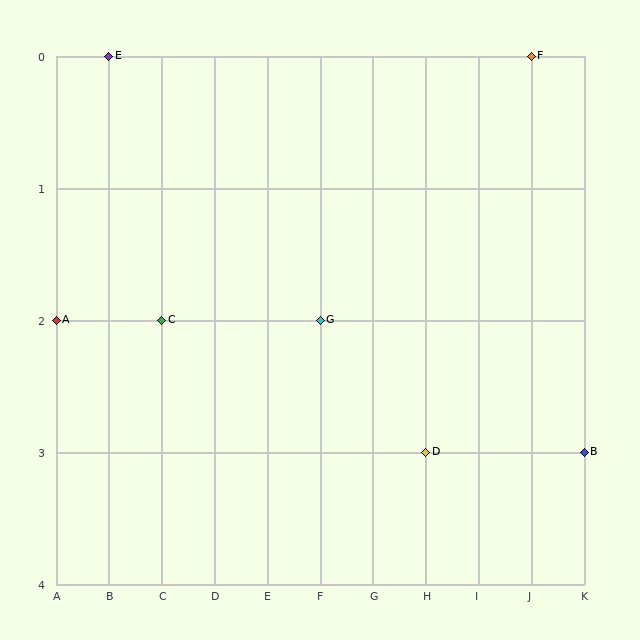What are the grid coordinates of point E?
Point E is at grid coordinates (B, 0).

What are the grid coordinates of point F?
Point F is at grid coordinates (J, 0).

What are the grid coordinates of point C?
Point C is at grid coordinates (C, 2).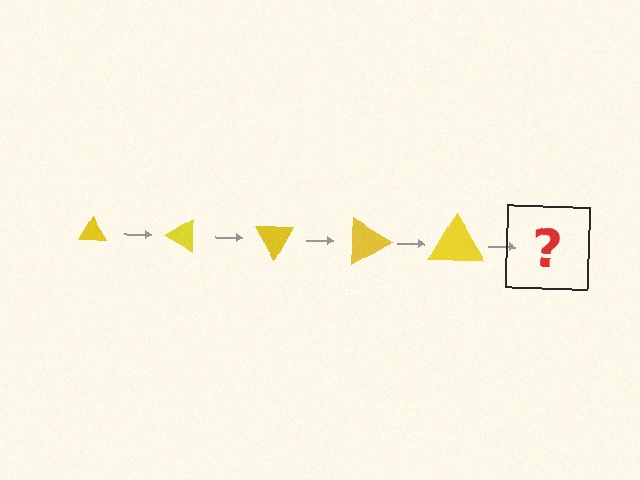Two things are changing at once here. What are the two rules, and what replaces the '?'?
The two rules are that the triangle grows larger each step and it rotates 30 degrees each step. The '?' should be a triangle, larger than the previous one and rotated 150 degrees from the start.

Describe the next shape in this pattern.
It should be a triangle, larger than the previous one and rotated 150 degrees from the start.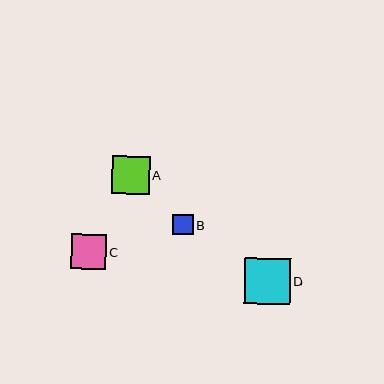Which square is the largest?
Square D is the largest with a size of approximately 46 pixels.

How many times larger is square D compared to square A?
Square D is approximately 1.2 times the size of square A.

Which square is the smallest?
Square B is the smallest with a size of approximately 21 pixels.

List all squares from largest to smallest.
From largest to smallest: D, A, C, B.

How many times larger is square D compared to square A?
Square D is approximately 1.2 times the size of square A.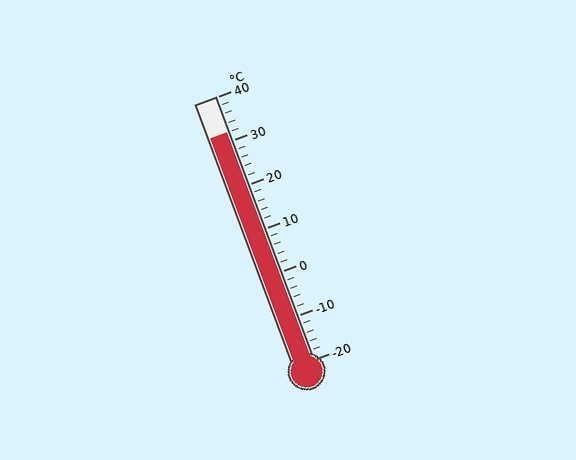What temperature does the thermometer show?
The thermometer shows approximately 32°C.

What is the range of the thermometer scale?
The thermometer scale ranges from -20°C to 40°C.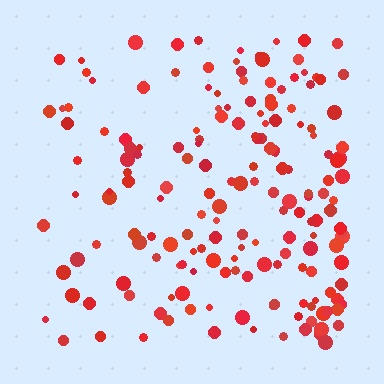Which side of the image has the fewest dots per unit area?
The left.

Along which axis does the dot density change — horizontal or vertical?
Horizontal.